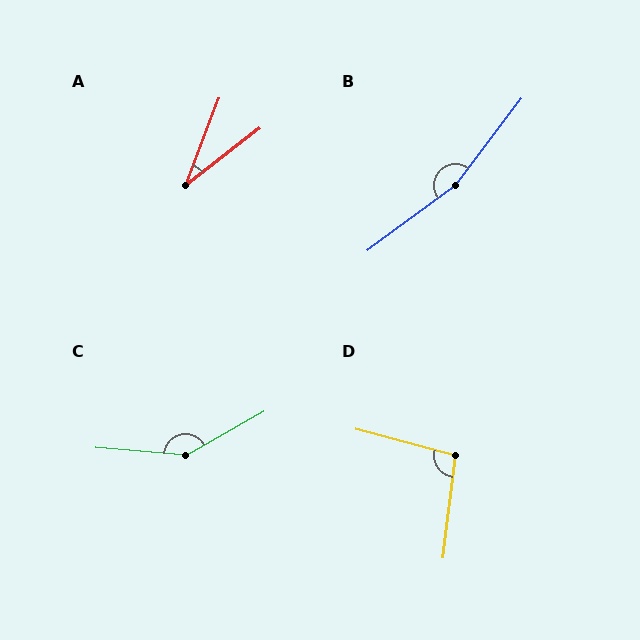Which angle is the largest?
B, at approximately 163 degrees.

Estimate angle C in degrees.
Approximately 145 degrees.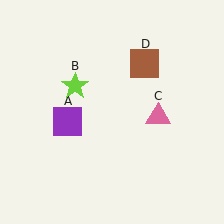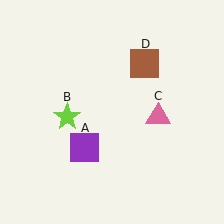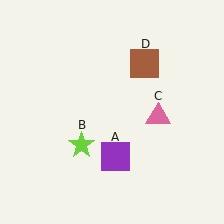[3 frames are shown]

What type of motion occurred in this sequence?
The purple square (object A), lime star (object B) rotated counterclockwise around the center of the scene.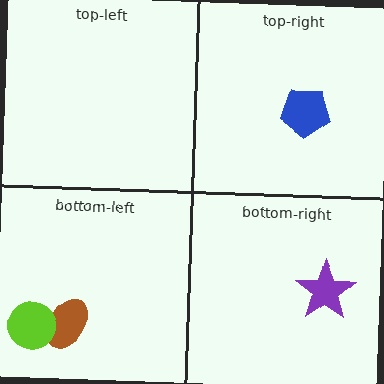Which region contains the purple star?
The bottom-right region.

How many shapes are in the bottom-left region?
2.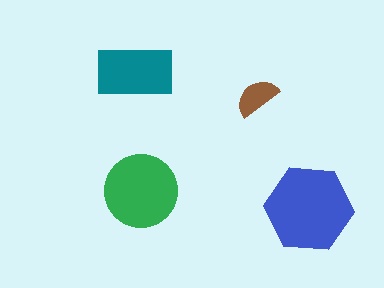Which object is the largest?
The blue hexagon.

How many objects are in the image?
There are 4 objects in the image.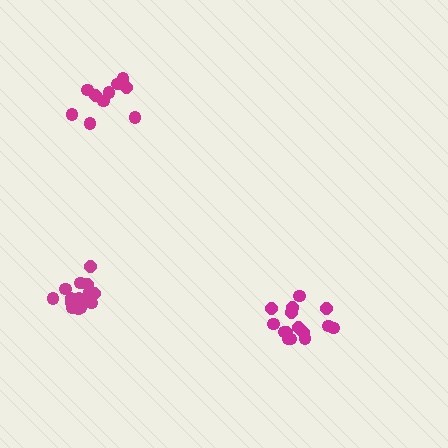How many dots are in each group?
Group 1: 15 dots, Group 2: 15 dots, Group 3: 10 dots (40 total).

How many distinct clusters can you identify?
There are 3 distinct clusters.